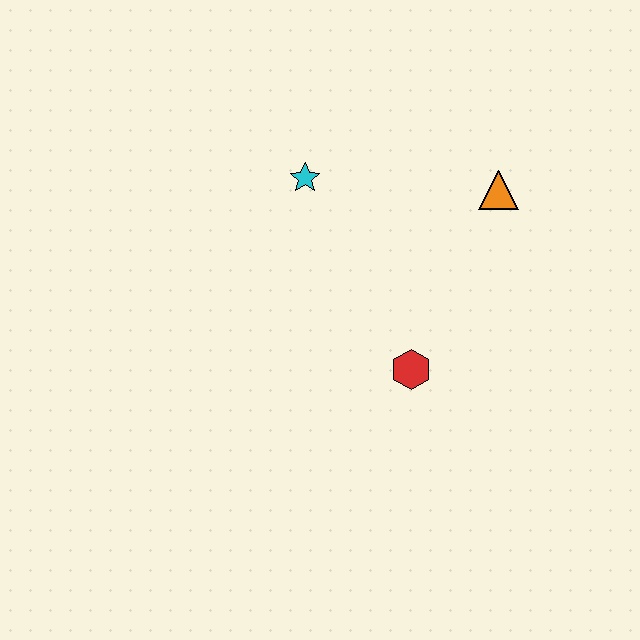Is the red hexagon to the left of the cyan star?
No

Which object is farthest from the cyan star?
The red hexagon is farthest from the cyan star.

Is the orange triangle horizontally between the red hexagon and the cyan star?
No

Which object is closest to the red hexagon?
The orange triangle is closest to the red hexagon.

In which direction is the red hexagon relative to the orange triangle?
The red hexagon is below the orange triangle.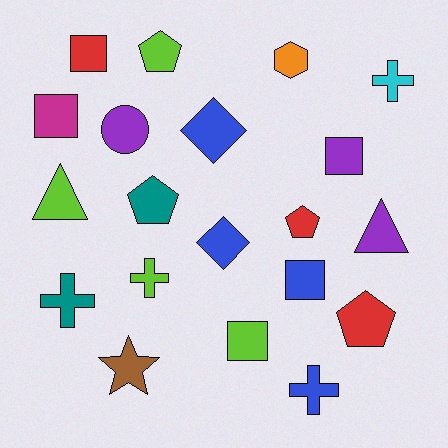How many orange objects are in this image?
There is 1 orange object.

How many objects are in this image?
There are 20 objects.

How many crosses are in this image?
There are 4 crosses.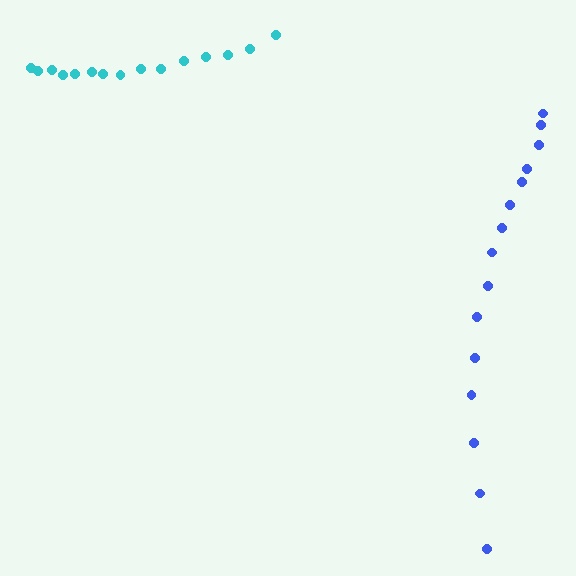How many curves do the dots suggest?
There are 2 distinct paths.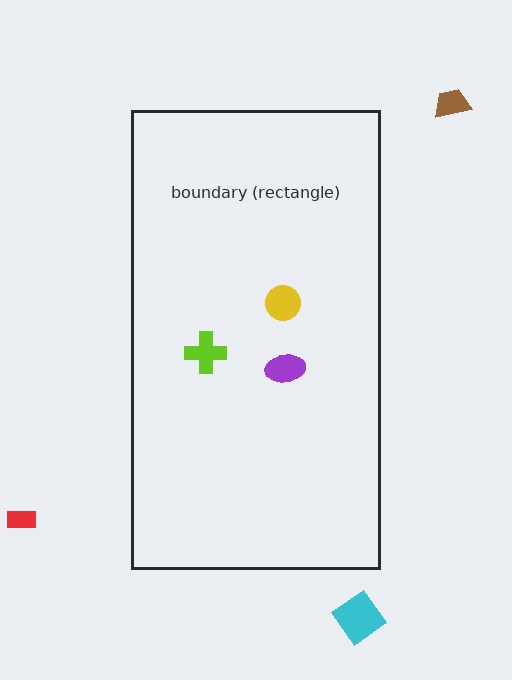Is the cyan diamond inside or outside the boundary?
Outside.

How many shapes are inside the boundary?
3 inside, 3 outside.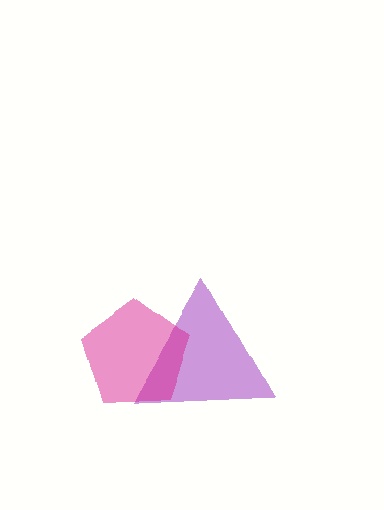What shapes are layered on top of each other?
The layered shapes are: a purple triangle, a magenta pentagon.